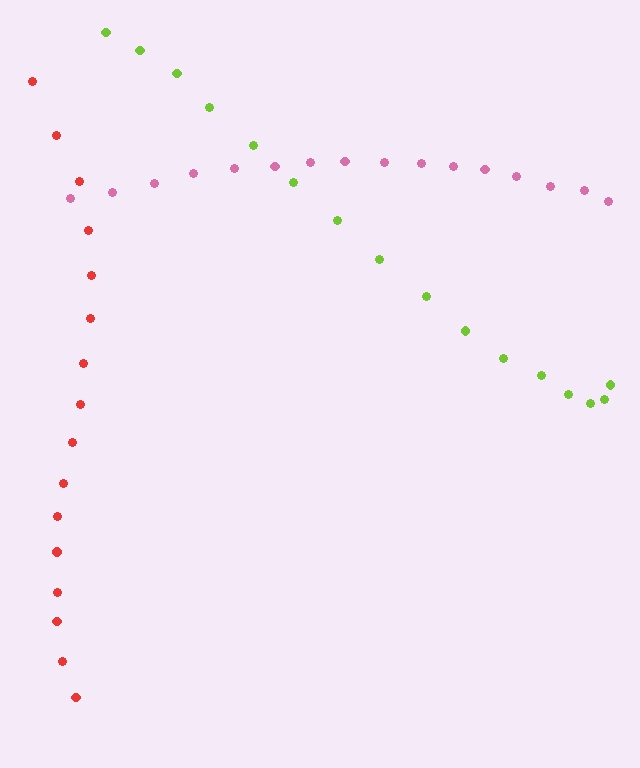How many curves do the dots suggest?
There are 3 distinct paths.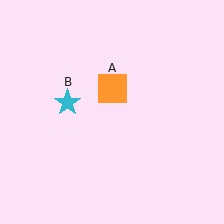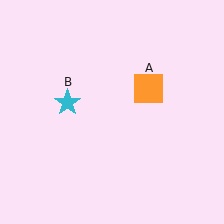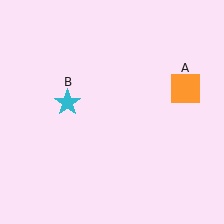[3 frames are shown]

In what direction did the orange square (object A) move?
The orange square (object A) moved right.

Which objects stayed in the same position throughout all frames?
Cyan star (object B) remained stationary.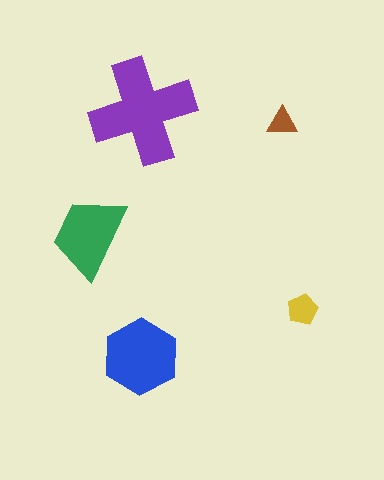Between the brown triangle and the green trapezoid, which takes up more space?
The green trapezoid.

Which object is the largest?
The purple cross.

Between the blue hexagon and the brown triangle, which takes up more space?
The blue hexagon.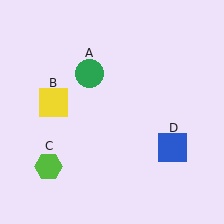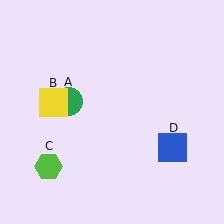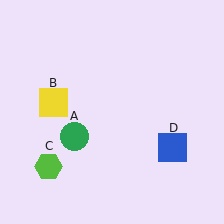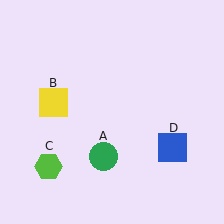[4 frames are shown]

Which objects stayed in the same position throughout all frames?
Yellow square (object B) and lime hexagon (object C) and blue square (object D) remained stationary.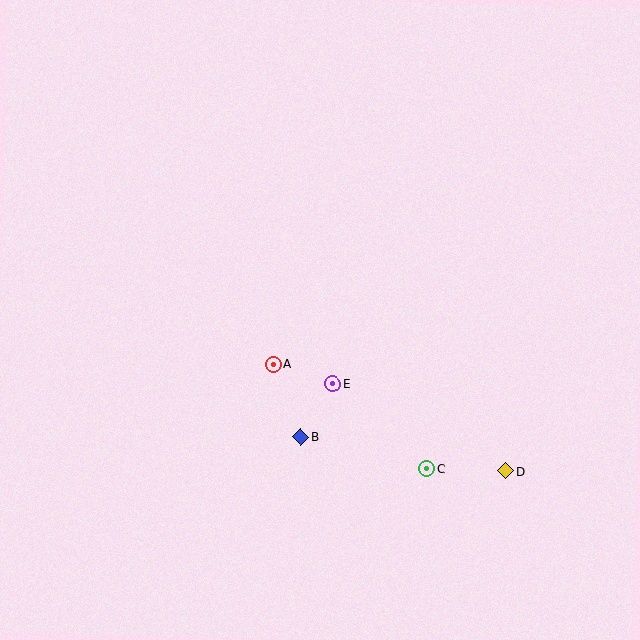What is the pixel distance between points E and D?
The distance between E and D is 194 pixels.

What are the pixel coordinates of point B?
Point B is at (300, 437).